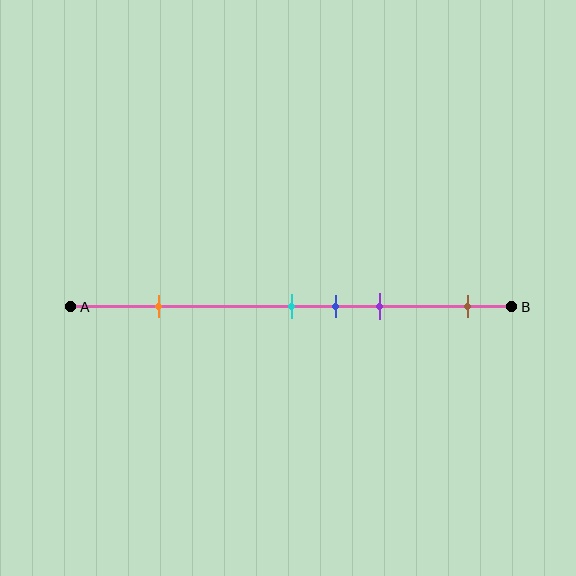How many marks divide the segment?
There are 5 marks dividing the segment.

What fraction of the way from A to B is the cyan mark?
The cyan mark is approximately 50% (0.5) of the way from A to B.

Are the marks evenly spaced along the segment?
No, the marks are not evenly spaced.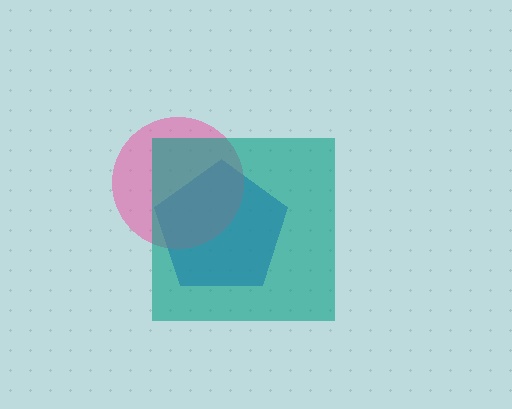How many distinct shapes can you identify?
There are 3 distinct shapes: a blue pentagon, a pink circle, a teal square.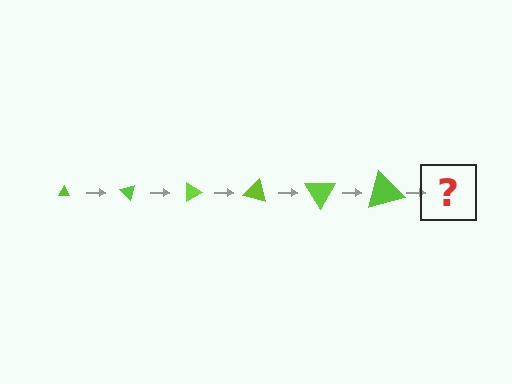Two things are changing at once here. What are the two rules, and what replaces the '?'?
The two rules are that the triangle grows larger each step and it rotates 45 degrees each step. The '?' should be a triangle, larger than the previous one and rotated 270 degrees from the start.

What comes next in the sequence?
The next element should be a triangle, larger than the previous one and rotated 270 degrees from the start.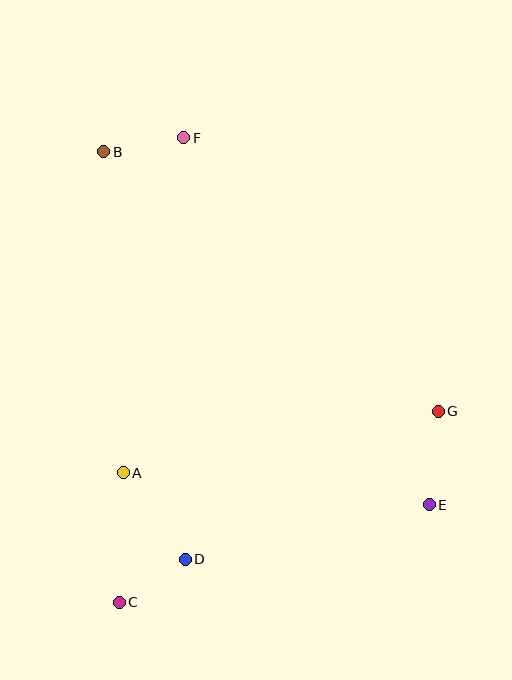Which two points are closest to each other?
Points C and D are closest to each other.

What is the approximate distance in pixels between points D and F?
The distance between D and F is approximately 421 pixels.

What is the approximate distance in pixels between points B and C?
The distance between B and C is approximately 451 pixels.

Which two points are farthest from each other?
Points B and E are farthest from each other.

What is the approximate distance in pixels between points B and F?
The distance between B and F is approximately 81 pixels.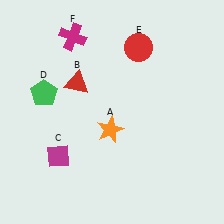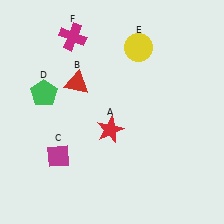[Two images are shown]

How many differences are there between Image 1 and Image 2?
There are 2 differences between the two images.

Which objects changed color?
A changed from orange to red. E changed from red to yellow.